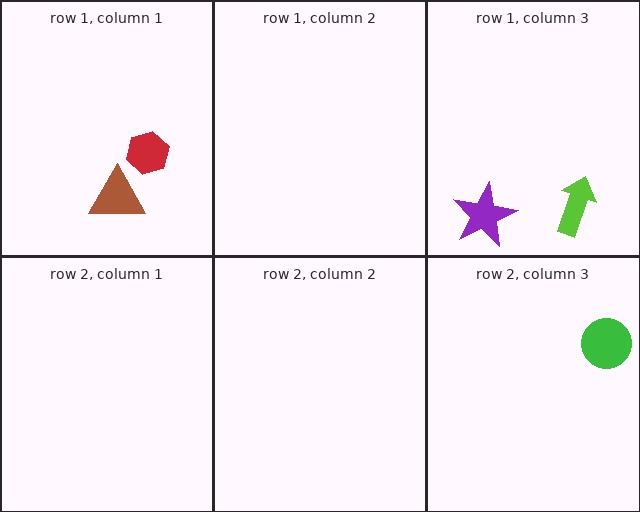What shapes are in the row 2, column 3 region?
The green circle.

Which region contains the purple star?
The row 1, column 3 region.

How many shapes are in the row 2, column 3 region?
1.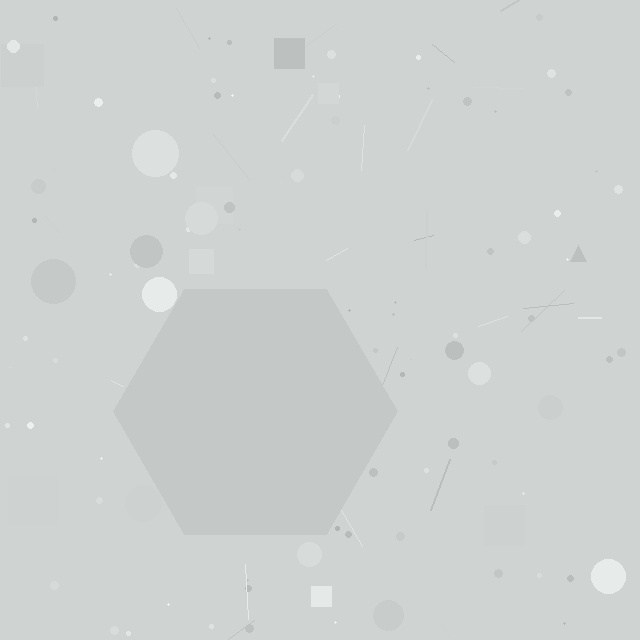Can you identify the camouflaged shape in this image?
The camouflaged shape is a hexagon.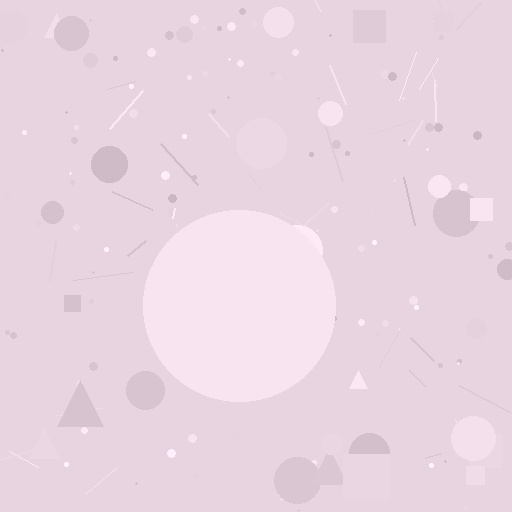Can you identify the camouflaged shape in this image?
The camouflaged shape is a circle.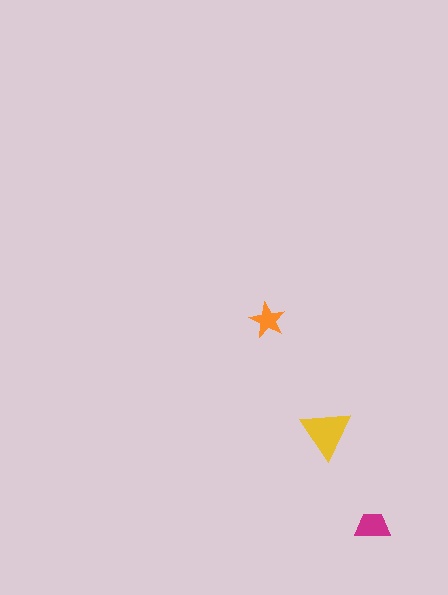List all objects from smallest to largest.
The orange star, the magenta trapezoid, the yellow triangle.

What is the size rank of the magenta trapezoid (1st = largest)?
2nd.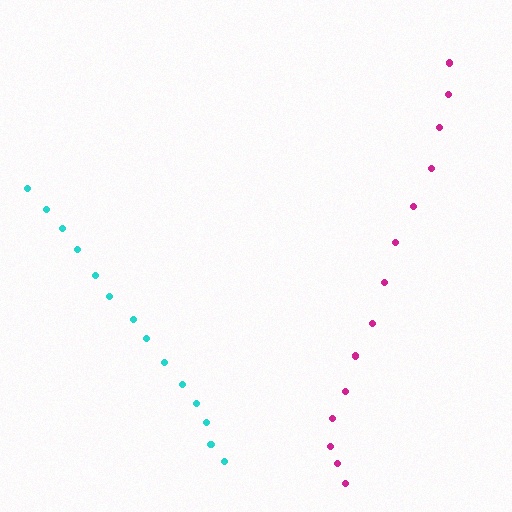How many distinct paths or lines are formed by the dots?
There are 2 distinct paths.